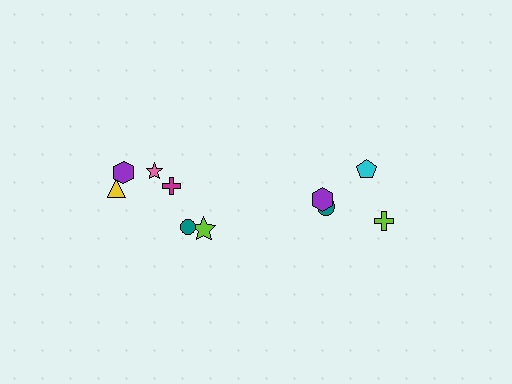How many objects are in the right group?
There are 4 objects.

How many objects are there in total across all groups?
There are 10 objects.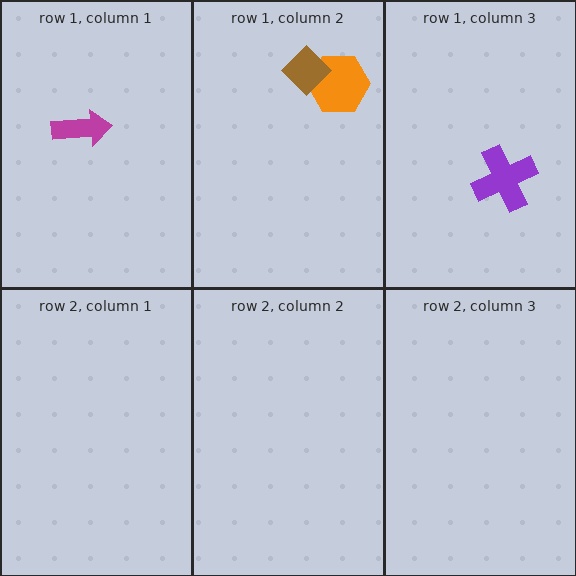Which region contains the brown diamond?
The row 1, column 2 region.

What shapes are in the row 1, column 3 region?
The purple cross.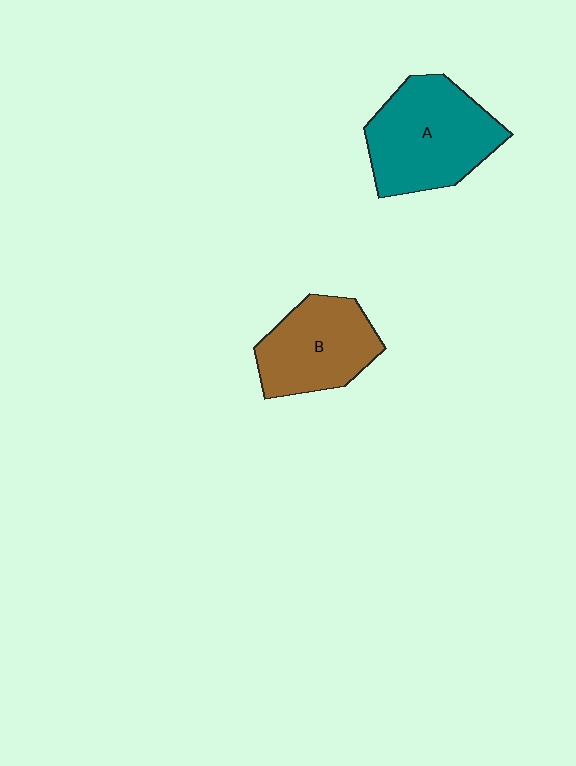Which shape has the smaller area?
Shape B (brown).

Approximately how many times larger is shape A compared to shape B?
Approximately 1.3 times.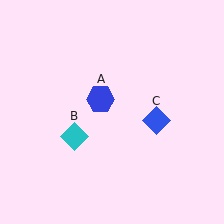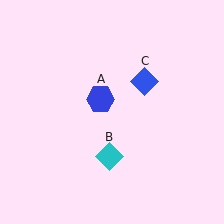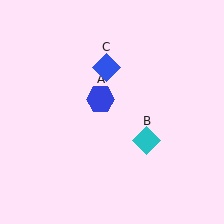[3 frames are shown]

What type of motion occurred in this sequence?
The cyan diamond (object B), blue diamond (object C) rotated counterclockwise around the center of the scene.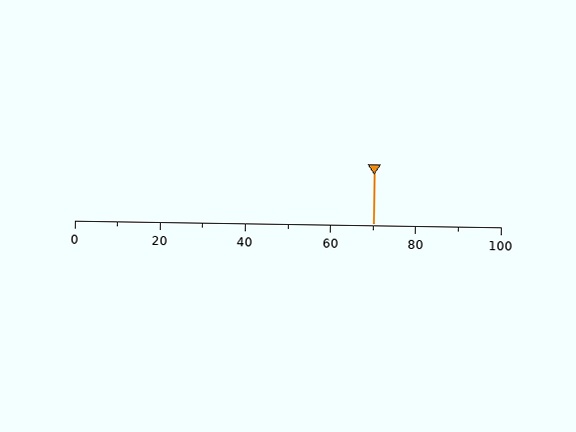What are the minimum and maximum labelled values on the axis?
The axis runs from 0 to 100.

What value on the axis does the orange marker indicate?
The marker indicates approximately 70.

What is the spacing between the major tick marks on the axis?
The major ticks are spaced 20 apart.